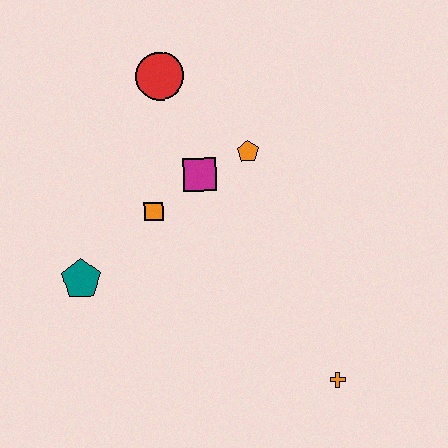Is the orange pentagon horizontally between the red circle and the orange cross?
Yes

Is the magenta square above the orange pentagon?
No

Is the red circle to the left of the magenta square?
Yes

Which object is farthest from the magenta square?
The orange cross is farthest from the magenta square.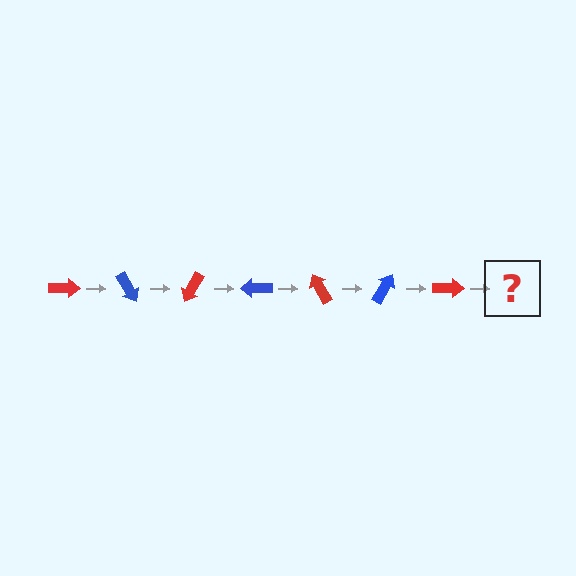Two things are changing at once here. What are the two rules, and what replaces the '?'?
The two rules are that it rotates 60 degrees each step and the color cycles through red and blue. The '?' should be a blue arrow, rotated 420 degrees from the start.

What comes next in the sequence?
The next element should be a blue arrow, rotated 420 degrees from the start.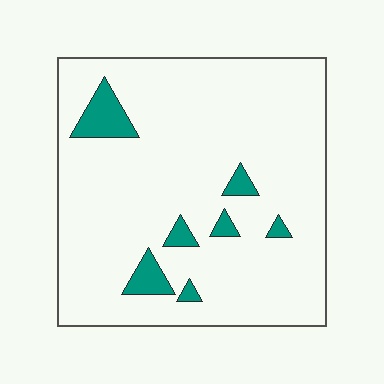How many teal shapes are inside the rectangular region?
7.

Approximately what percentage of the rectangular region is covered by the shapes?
Approximately 10%.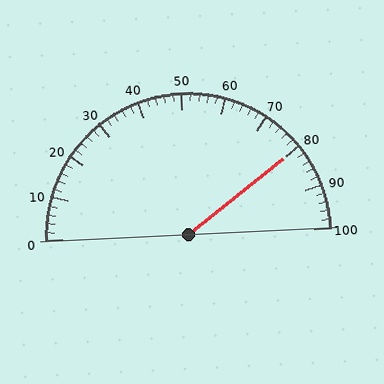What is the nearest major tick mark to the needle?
The nearest major tick mark is 80.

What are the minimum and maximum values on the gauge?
The gauge ranges from 0 to 100.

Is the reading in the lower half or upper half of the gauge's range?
The reading is in the upper half of the range (0 to 100).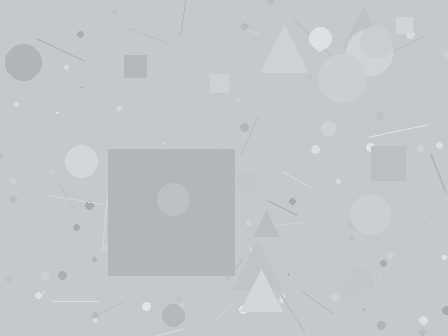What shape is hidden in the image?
A square is hidden in the image.